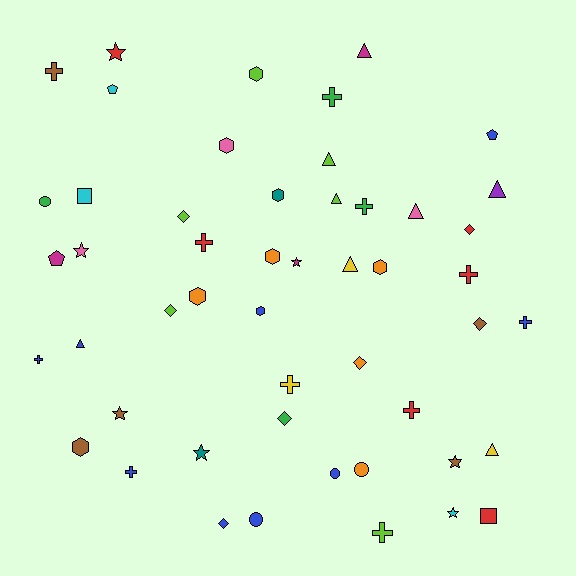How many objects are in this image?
There are 50 objects.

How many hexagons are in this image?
There are 8 hexagons.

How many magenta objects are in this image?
There are 3 magenta objects.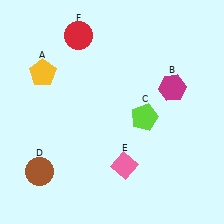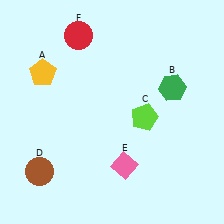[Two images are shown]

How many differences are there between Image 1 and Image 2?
There is 1 difference between the two images.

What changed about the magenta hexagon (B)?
In Image 1, B is magenta. In Image 2, it changed to green.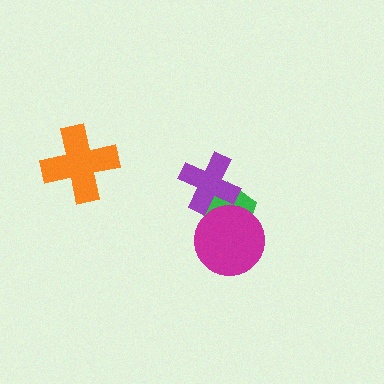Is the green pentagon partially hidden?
Yes, it is partially covered by another shape.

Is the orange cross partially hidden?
No, no other shape covers it.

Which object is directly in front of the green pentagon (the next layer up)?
The purple cross is directly in front of the green pentagon.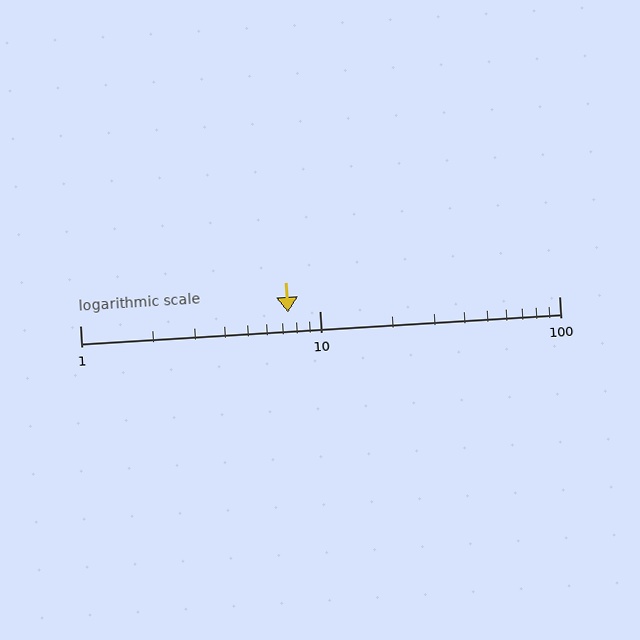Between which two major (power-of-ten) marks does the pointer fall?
The pointer is between 1 and 10.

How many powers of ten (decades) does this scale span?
The scale spans 2 decades, from 1 to 100.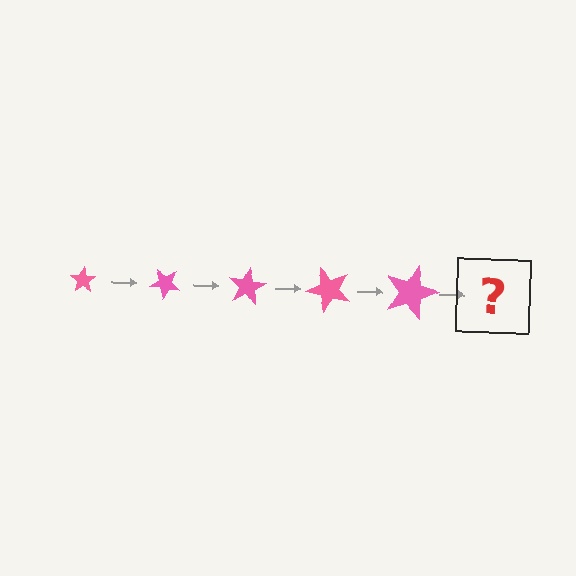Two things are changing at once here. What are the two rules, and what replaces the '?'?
The two rules are that the star grows larger each step and it rotates 40 degrees each step. The '?' should be a star, larger than the previous one and rotated 200 degrees from the start.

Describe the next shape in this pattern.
It should be a star, larger than the previous one and rotated 200 degrees from the start.